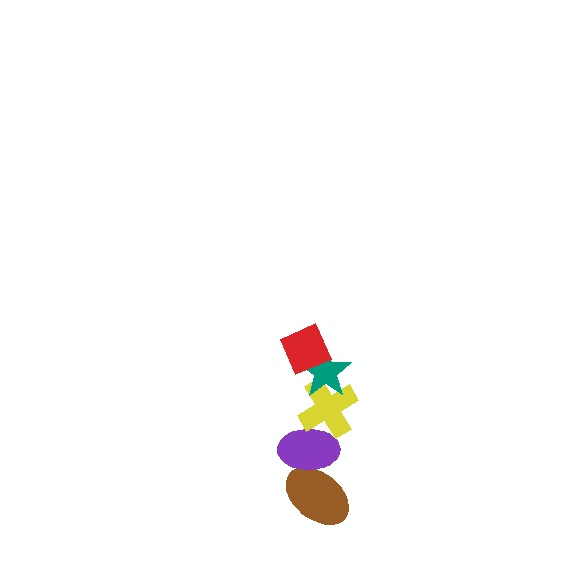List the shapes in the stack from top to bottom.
From top to bottom: the red diamond, the teal star, the yellow cross, the purple ellipse, the brown ellipse.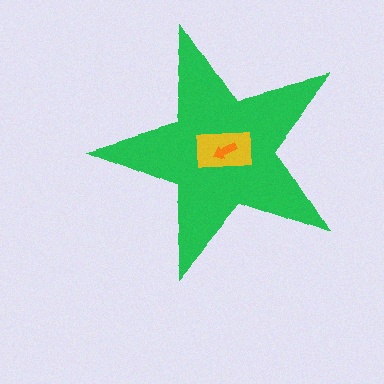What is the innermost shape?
The orange arrow.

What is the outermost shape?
The green star.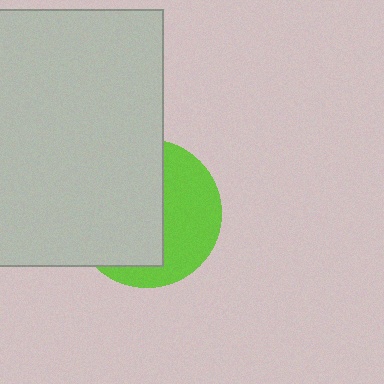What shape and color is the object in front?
The object in front is a light gray rectangle.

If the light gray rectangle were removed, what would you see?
You would see the complete lime circle.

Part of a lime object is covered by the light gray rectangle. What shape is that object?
It is a circle.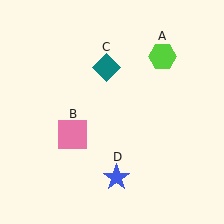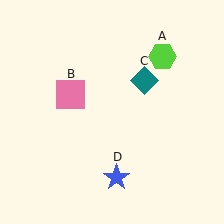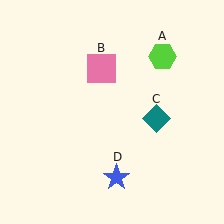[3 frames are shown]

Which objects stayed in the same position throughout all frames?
Lime hexagon (object A) and blue star (object D) remained stationary.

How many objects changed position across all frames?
2 objects changed position: pink square (object B), teal diamond (object C).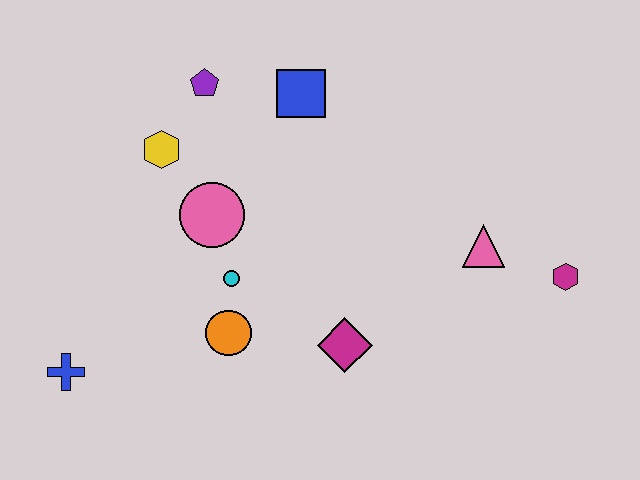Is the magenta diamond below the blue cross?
No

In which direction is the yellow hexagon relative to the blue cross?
The yellow hexagon is above the blue cross.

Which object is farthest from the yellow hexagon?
The magenta hexagon is farthest from the yellow hexagon.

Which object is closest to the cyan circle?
The orange circle is closest to the cyan circle.